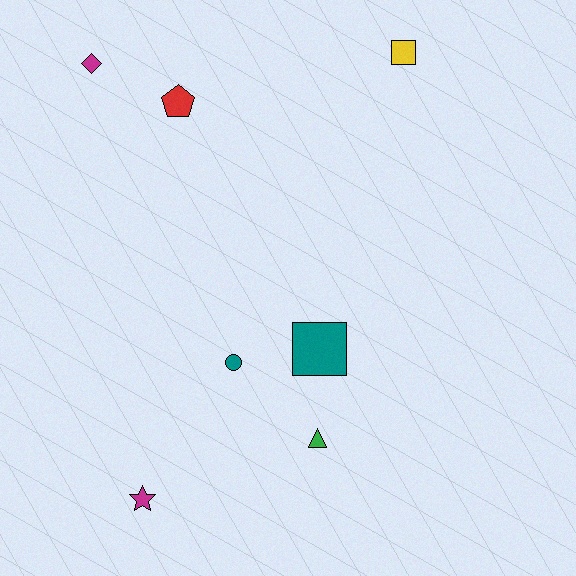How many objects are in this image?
There are 7 objects.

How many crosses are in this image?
There are no crosses.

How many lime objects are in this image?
There are no lime objects.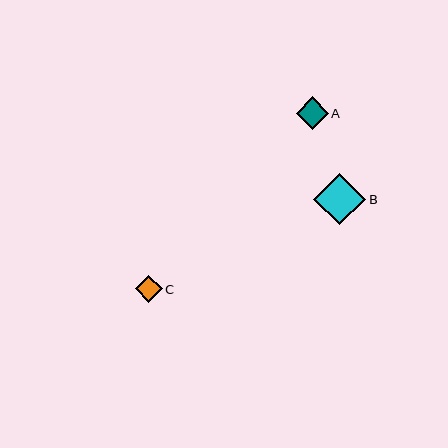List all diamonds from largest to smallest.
From largest to smallest: B, A, C.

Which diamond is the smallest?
Diamond C is the smallest with a size of approximately 27 pixels.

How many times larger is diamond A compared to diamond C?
Diamond A is approximately 1.2 times the size of diamond C.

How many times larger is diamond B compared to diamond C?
Diamond B is approximately 1.9 times the size of diamond C.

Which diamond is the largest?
Diamond B is the largest with a size of approximately 52 pixels.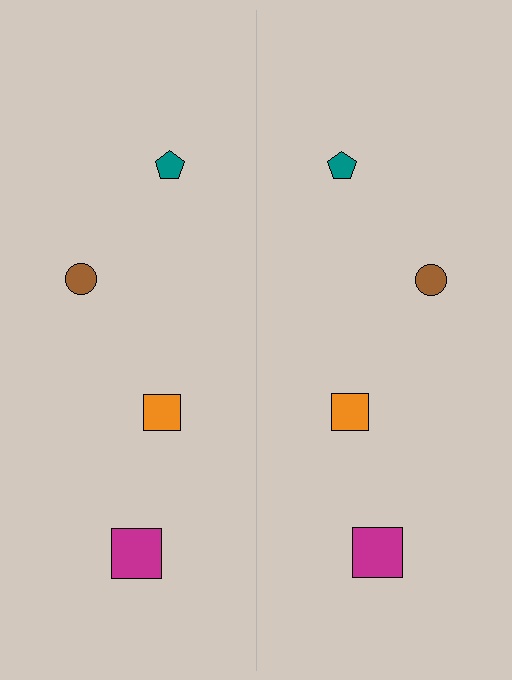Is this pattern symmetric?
Yes, this pattern has bilateral (reflection) symmetry.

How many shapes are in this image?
There are 8 shapes in this image.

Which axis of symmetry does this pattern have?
The pattern has a vertical axis of symmetry running through the center of the image.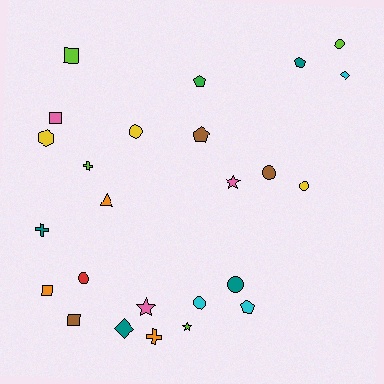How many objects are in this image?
There are 25 objects.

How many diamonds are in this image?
There are 2 diamonds.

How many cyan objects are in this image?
There are 3 cyan objects.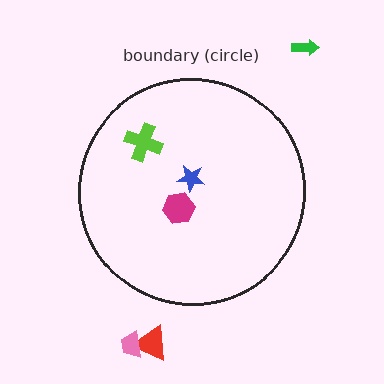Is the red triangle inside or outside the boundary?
Outside.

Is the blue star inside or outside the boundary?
Inside.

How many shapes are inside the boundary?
3 inside, 3 outside.